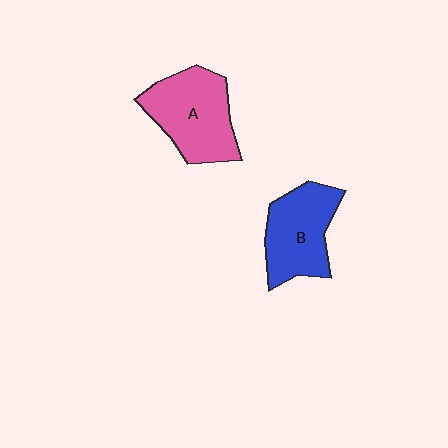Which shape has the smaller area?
Shape B (blue).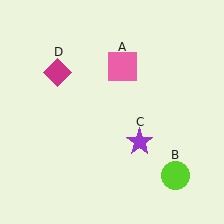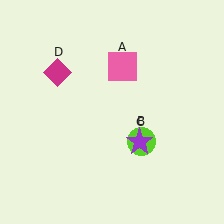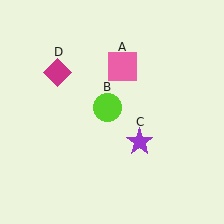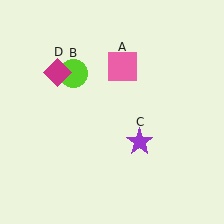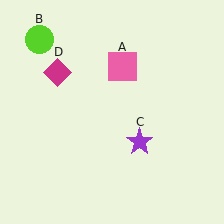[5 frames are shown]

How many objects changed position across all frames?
1 object changed position: lime circle (object B).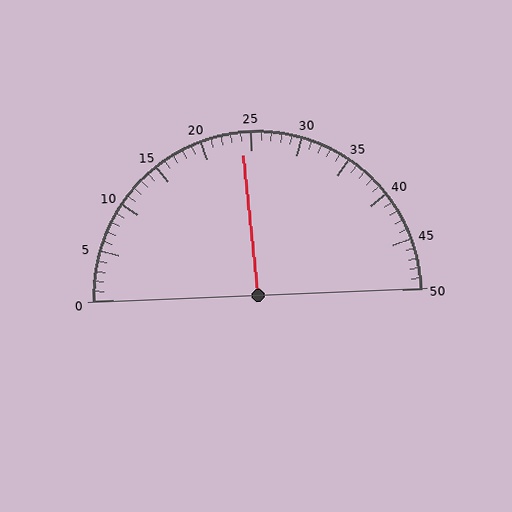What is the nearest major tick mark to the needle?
The nearest major tick mark is 25.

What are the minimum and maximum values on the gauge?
The gauge ranges from 0 to 50.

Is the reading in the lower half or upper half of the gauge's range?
The reading is in the lower half of the range (0 to 50).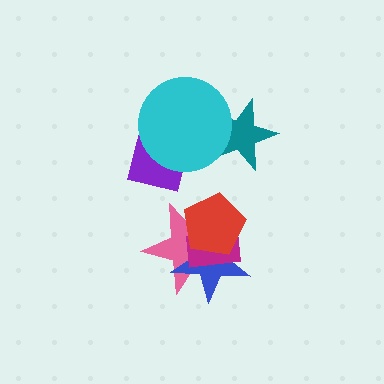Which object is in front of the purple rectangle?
The cyan circle is in front of the purple rectangle.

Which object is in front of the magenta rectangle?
The red pentagon is in front of the magenta rectangle.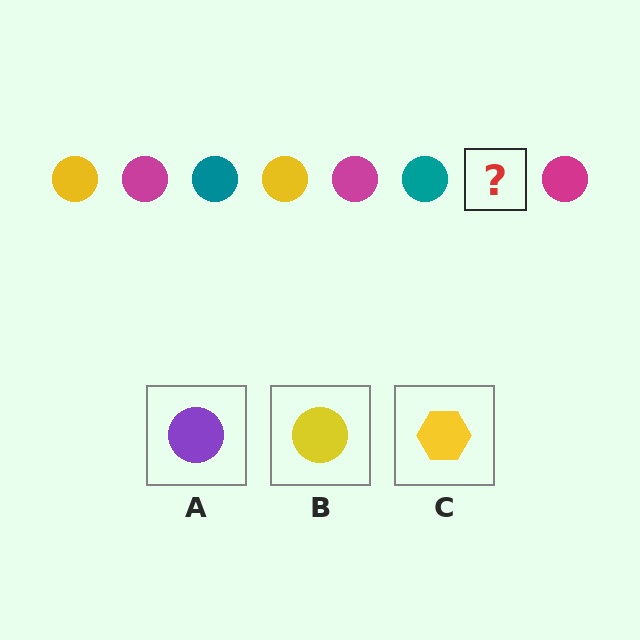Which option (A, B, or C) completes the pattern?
B.